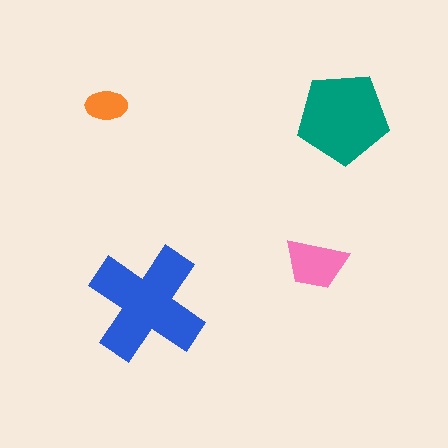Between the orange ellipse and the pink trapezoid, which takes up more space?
The pink trapezoid.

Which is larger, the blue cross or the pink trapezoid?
The blue cross.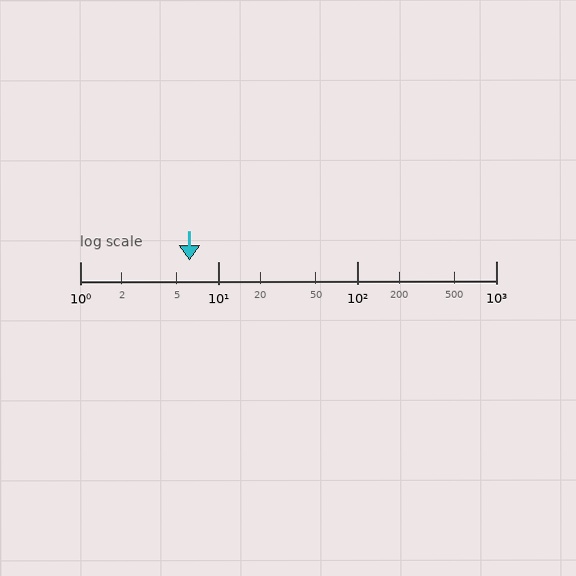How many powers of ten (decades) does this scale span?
The scale spans 3 decades, from 1 to 1000.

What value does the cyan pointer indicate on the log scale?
The pointer indicates approximately 6.2.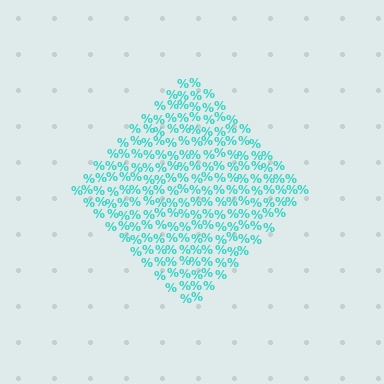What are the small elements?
The small elements are percent signs.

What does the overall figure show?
The overall figure shows a diamond.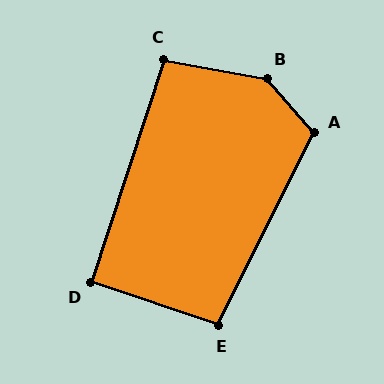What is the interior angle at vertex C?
Approximately 97 degrees (obtuse).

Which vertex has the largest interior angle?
B, at approximately 142 degrees.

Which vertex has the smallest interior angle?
D, at approximately 91 degrees.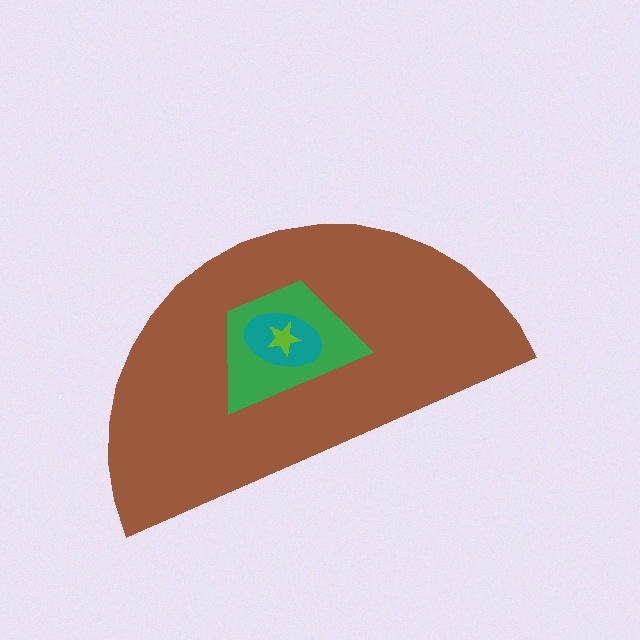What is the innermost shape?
The lime star.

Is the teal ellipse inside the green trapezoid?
Yes.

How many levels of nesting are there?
4.